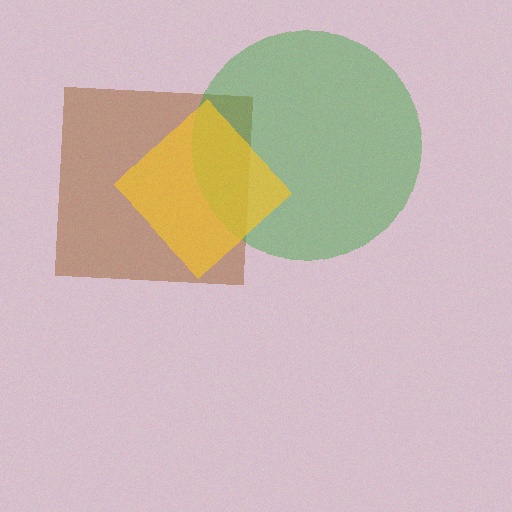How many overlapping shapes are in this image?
There are 3 overlapping shapes in the image.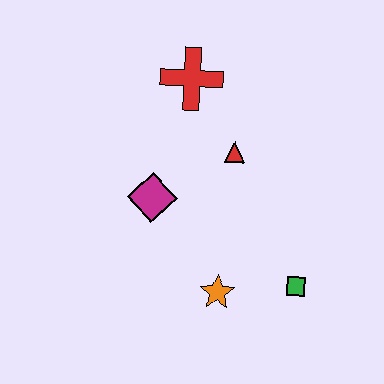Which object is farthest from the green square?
The red cross is farthest from the green square.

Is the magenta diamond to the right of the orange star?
No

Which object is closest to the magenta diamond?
The red triangle is closest to the magenta diamond.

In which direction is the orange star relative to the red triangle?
The orange star is below the red triangle.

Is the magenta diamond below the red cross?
Yes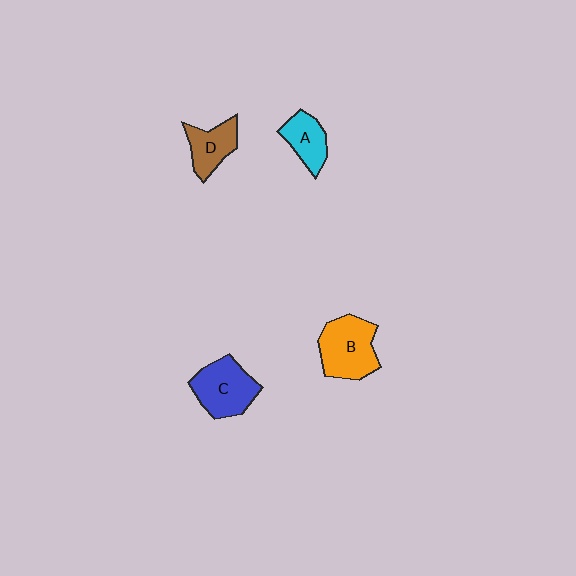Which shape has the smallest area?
Shape A (cyan).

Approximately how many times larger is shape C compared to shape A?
Approximately 1.6 times.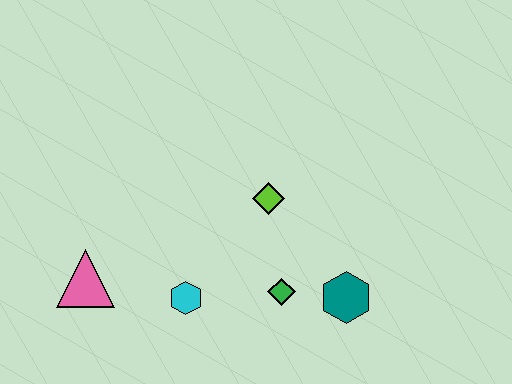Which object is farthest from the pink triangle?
The teal hexagon is farthest from the pink triangle.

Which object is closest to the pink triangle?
The cyan hexagon is closest to the pink triangle.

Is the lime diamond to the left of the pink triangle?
No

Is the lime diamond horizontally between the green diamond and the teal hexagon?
No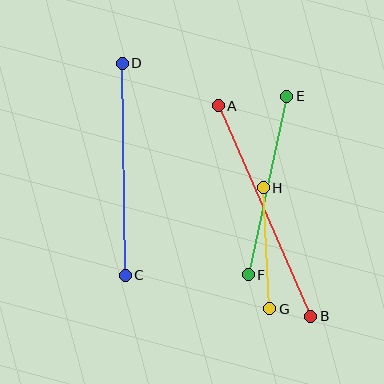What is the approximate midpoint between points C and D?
The midpoint is at approximately (124, 169) pixels.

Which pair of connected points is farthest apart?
Points A and B are farthest apart.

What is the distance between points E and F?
The distance is approximately 183 pixels.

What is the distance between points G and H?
The distance is approximately 121 pixels.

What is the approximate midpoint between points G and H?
The midpoint is at approximately (267, 248) pixels.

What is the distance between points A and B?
The distance is approximately 230 pixels.